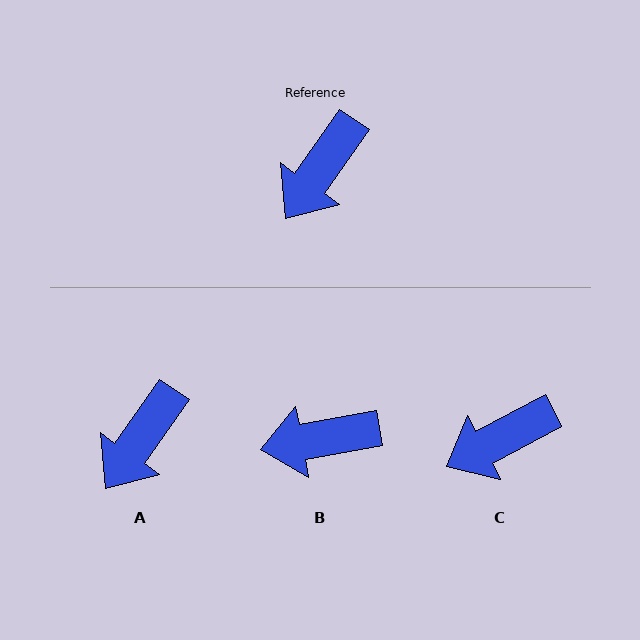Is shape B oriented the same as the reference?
No, it is off by about 45 degrees.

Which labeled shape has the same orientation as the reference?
A.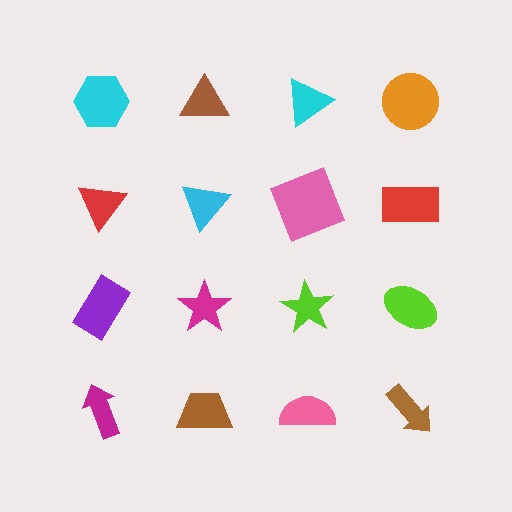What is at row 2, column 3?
A pink square.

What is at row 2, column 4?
A red rectangle.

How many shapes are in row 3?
4 shapes.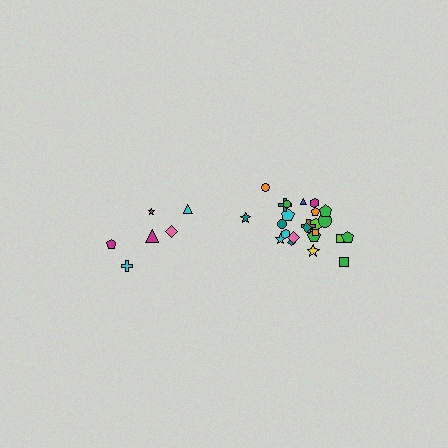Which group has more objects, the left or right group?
The right group.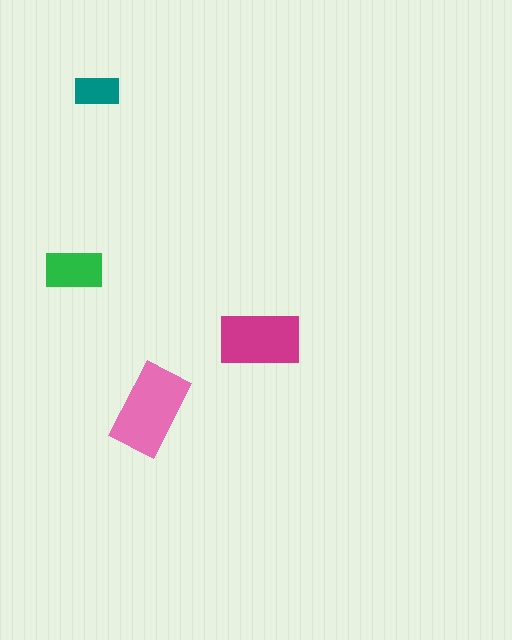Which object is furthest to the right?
The magenta rectangle is rightmost.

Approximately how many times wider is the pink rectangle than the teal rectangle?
About 2 times wider.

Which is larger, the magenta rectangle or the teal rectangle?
The magenta one.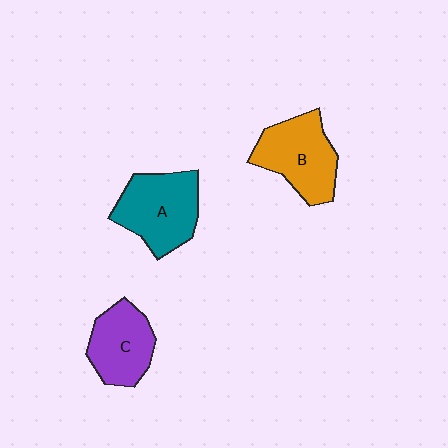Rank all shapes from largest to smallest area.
From largest to smallest: A (teal), B (orange), C (purple).